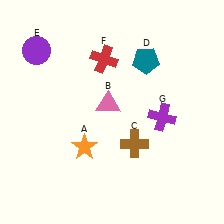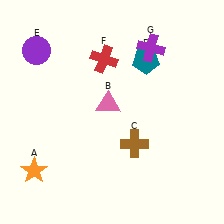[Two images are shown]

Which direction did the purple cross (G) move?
The purple cross (G) moved up.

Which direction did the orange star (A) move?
The orange star (A) moved left.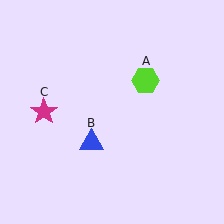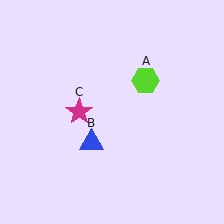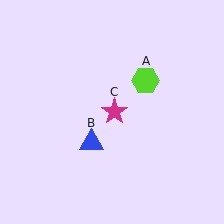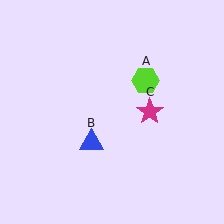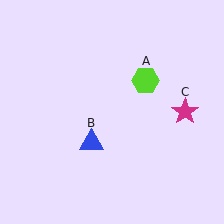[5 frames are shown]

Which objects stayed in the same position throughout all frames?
Lime hexagon (object A) and blue triangle (object B) remained stationary.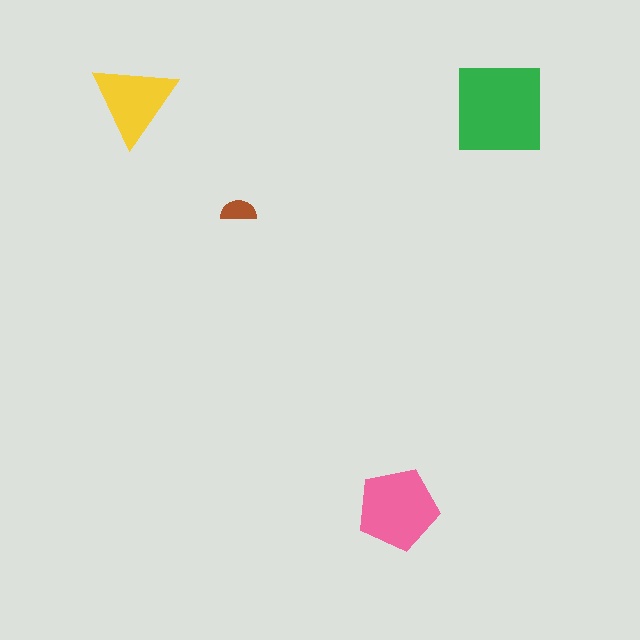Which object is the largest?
The green square.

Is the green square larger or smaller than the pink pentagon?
Larger.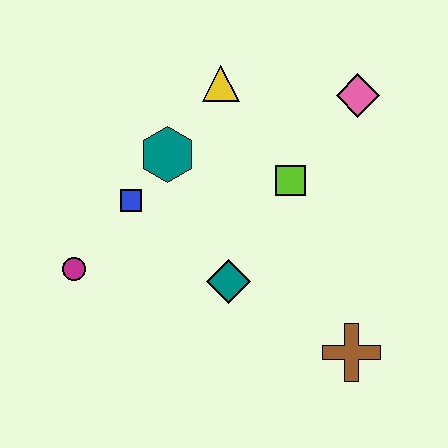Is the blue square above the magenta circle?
Yes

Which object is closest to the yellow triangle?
The teal hexagon is closest to the yellow triangle.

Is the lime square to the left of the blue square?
No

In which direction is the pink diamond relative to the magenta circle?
The pink diamond is to the right of the magenta circle.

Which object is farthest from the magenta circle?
The pink diamond is farthest from the magenta circle.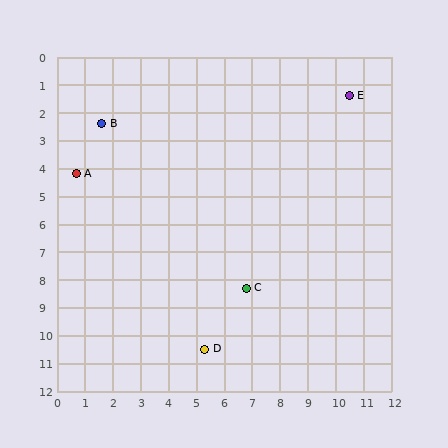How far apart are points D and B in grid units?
Points D and B are about 8.9 grid units apart.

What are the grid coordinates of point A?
Point A is at approximately (0.7, 4.2).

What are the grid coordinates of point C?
Point C is at approximately (6.8, 8.3).